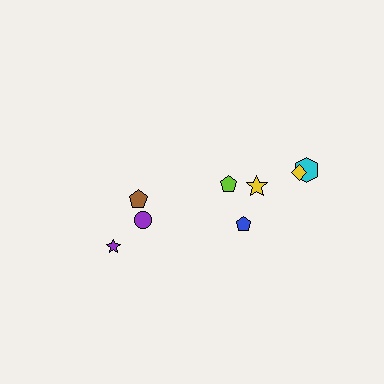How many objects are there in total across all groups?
There are 8 objects.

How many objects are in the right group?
There are 5 objects.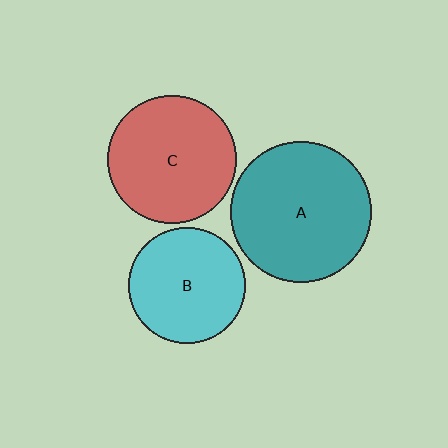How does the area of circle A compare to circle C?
Approximately 1.2 times.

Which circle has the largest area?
Circle A (teal).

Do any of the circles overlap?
No, none of the circles overlap.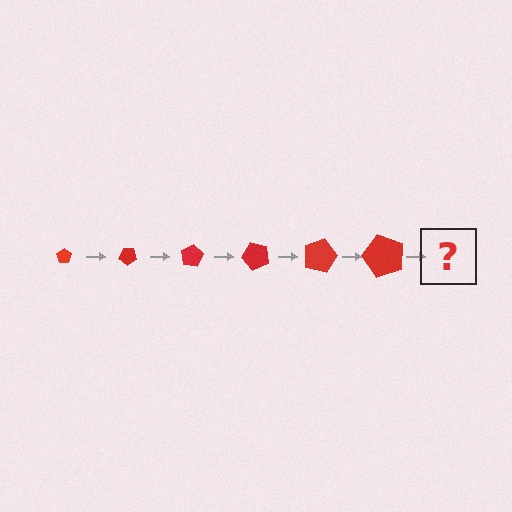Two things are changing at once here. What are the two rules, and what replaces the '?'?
The two rules are that the pentagon grows larger each step and it rotates 40 degrees each step. The '?' should be a pentagon, larger than the previous one and rotated 240 degrees from the start.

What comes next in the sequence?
The next element should be a pentagon, larger than the previous one and rotated 240 degrees from the start.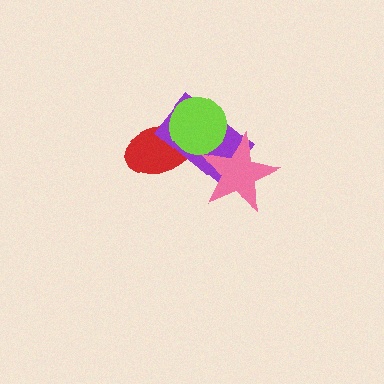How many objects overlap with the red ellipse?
2 objects overlap with the red ellipse.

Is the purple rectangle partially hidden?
Yes, it is partially covered by another shape.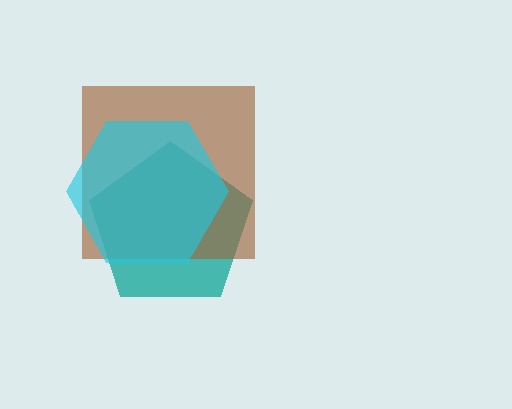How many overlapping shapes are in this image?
There are 3 overlapping shapes in the image.